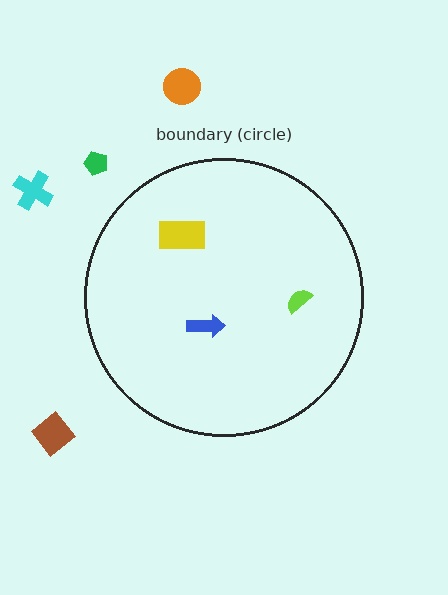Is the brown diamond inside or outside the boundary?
Outside.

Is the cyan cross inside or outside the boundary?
Outside.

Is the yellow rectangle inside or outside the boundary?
Inside.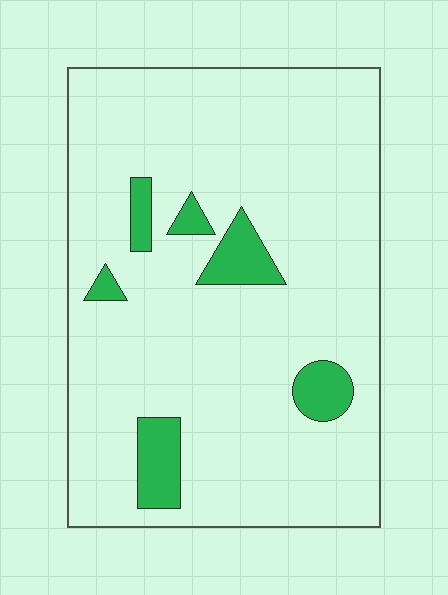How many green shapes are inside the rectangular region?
6.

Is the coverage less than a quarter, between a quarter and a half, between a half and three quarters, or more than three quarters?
Less than a quarter.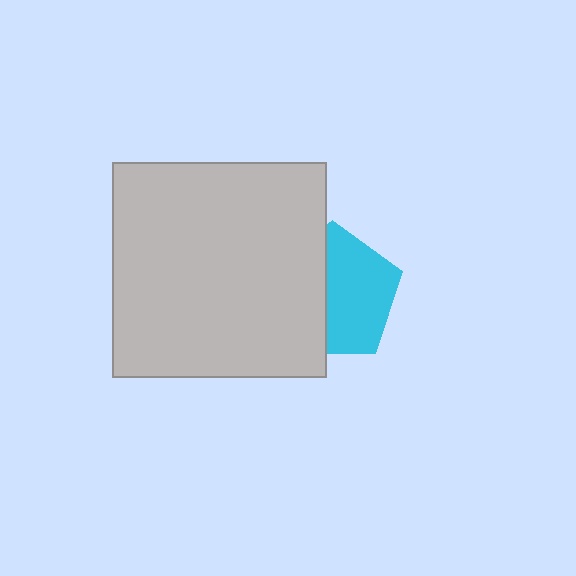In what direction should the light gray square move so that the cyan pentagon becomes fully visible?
The light gray square should move left. That is the shortest direction to clear the overlap and leave the cyan pentagon fully visible.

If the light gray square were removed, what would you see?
You would see the complete cyan pentagon.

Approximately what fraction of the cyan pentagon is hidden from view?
Roughly 45% of the cyan pentagon is hidden behind the light gray square.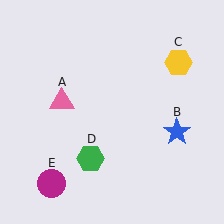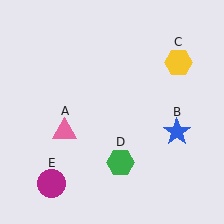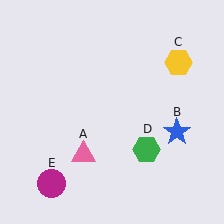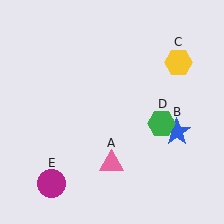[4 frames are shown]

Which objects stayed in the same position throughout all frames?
Blue star (object B) and yellow hexagon (object C) and magenta circle (object E) remained stationary.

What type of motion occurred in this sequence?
The pink triangle (object A), green hexagon (object D) rotated counterclockwise around the center of the scene.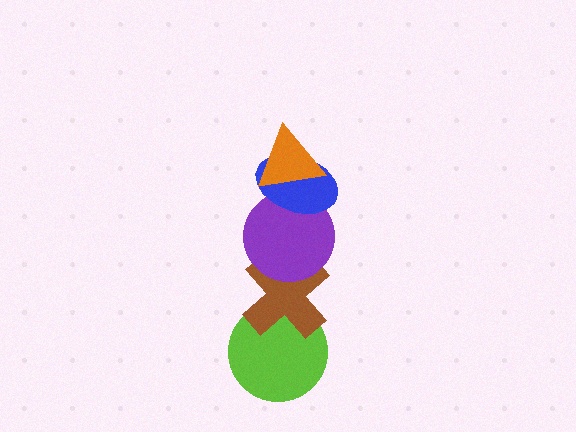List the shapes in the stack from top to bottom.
From top to bottom: the orange triangle, the blue ellipse, the purple circle, the brown cross, the lime circle.